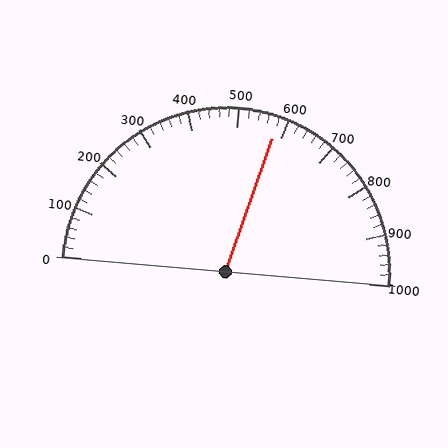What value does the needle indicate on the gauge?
The needle indicates approximately 580.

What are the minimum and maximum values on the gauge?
The gauge ranges from 0 to 1000.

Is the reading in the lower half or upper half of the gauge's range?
The reading is in the upper half of the range (0 to 1000).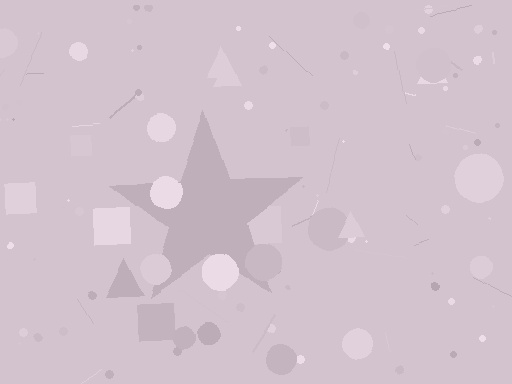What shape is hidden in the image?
A star is hidden in the image.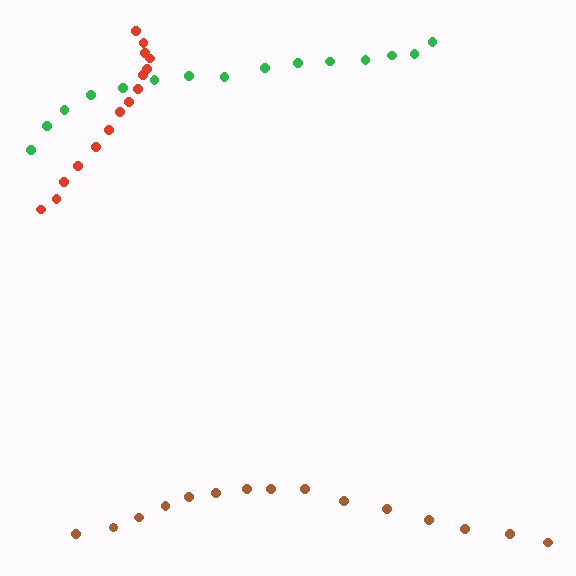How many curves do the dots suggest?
There are 3 distinct paths.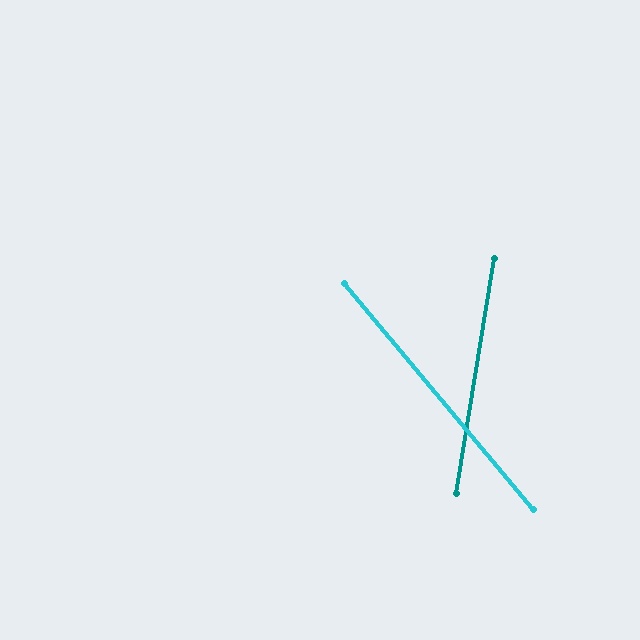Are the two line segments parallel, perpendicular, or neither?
Neither parallel nor perpendicular — they differ by about 49°.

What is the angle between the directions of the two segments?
Approximately 49 degrees.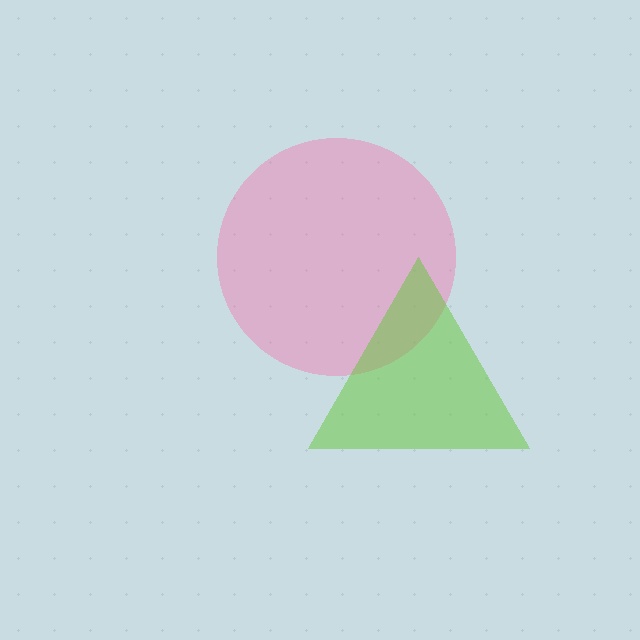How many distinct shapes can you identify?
There are 2 distinct shapes: a pink circle, a lime triangle.